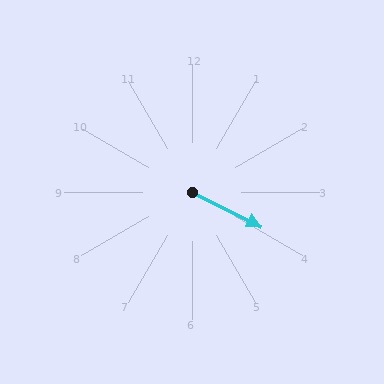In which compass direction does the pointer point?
Southeast.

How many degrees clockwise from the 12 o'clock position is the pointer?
Approximately 116 degrees.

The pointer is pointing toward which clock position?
Roughly 4 o'clock.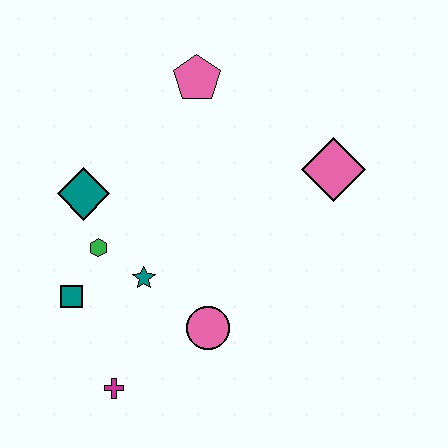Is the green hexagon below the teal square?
No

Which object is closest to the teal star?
The green hexagon is closest to the teal star.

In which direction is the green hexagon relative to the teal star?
The green hexagon is to the left of the teal star.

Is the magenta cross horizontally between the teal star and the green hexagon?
Yes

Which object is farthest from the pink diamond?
The magenta cross is farthest from the pink diamond.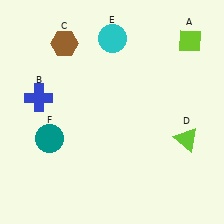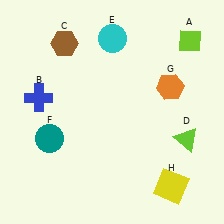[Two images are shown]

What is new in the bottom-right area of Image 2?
A yellow square (H) was added in the bottom-right area of Image 2.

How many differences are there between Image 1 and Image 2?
There are 2 differences between the two images.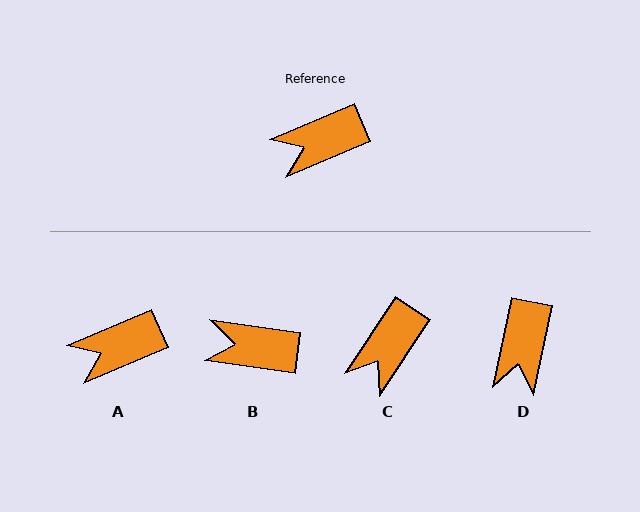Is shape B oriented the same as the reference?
No, it is off by about 31 degrees.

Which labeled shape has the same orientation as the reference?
A.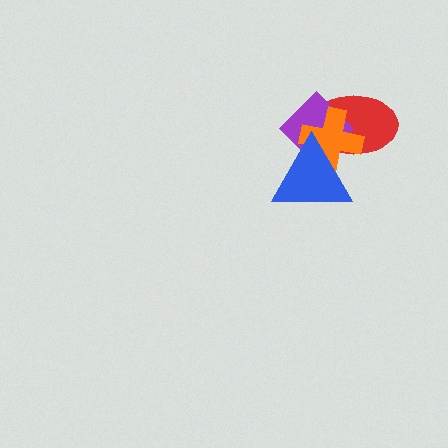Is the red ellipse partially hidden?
Yes, it is partially covered by another shape.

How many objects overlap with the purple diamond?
3 objects overlap with the purple diamond.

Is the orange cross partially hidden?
Yes, it is partially covered by another shape.